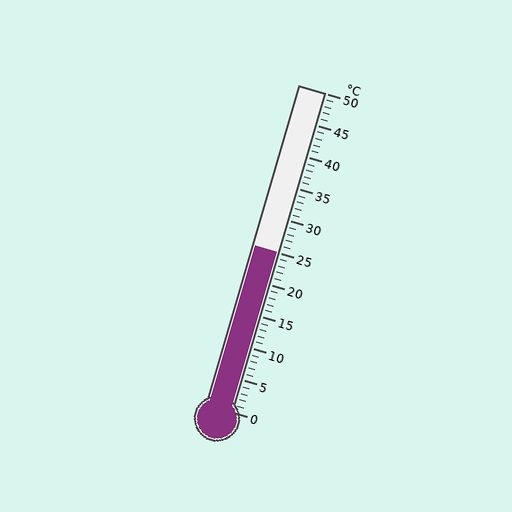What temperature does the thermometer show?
The thermometer shows approximately 25°C.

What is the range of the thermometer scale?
The thermometer scale ranges from 0°C to 50°C.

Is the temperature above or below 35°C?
The temperature is below 35°C.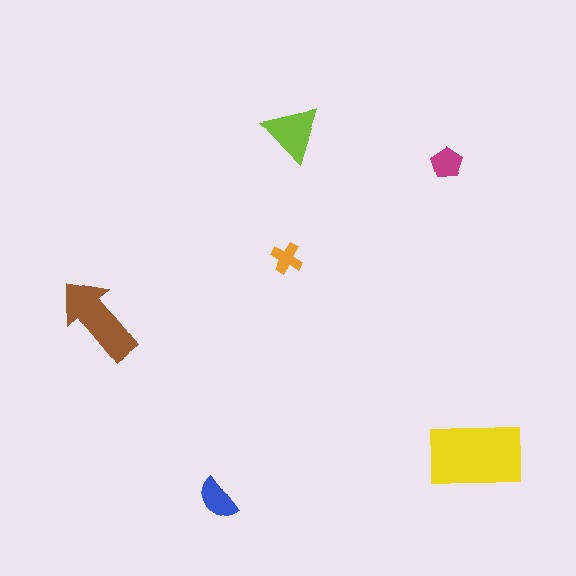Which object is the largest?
The yellow rectangle.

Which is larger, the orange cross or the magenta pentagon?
The magenta pentagon.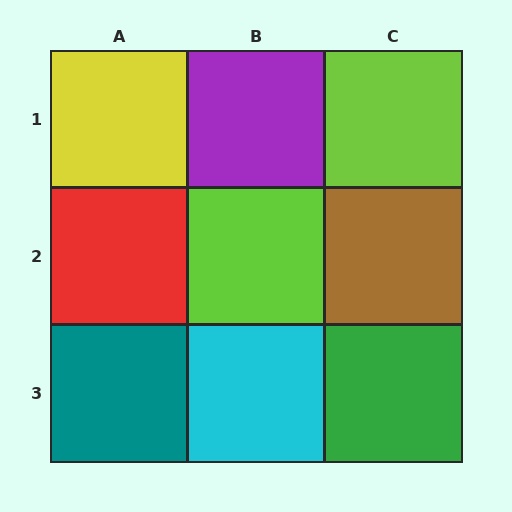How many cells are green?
1 cell is green.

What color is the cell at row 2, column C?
Brown.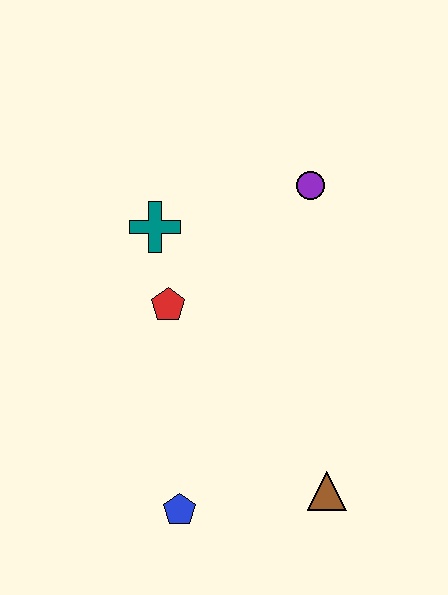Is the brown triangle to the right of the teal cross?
Yes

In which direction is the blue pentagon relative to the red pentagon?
The blue pentagon is below the red pentagon.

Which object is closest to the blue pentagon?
The brown triangle is closest to the blue pentagon.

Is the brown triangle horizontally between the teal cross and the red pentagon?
No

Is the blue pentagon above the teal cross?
No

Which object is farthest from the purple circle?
The blue pentagon is farthest from the purple circle.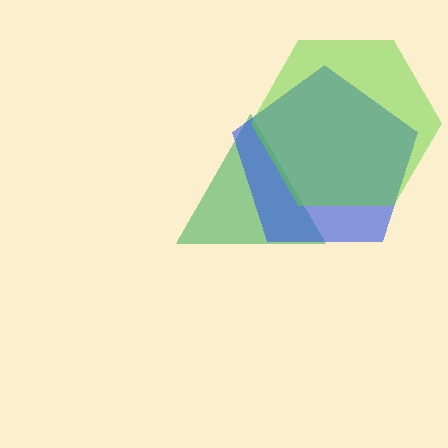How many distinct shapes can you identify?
There are 3 distinct shapes: a green triangle, a blue pentagon, a lime hexagon.